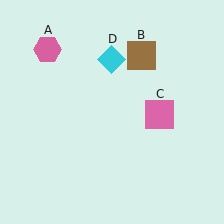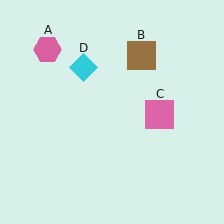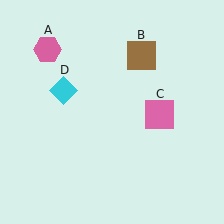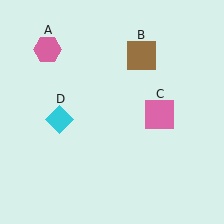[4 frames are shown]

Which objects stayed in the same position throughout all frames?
Pink hexagon (object A) and brown square (object B) and pink square (object C) remained stationary.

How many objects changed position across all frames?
1 object changed position: cyan diamond (object D).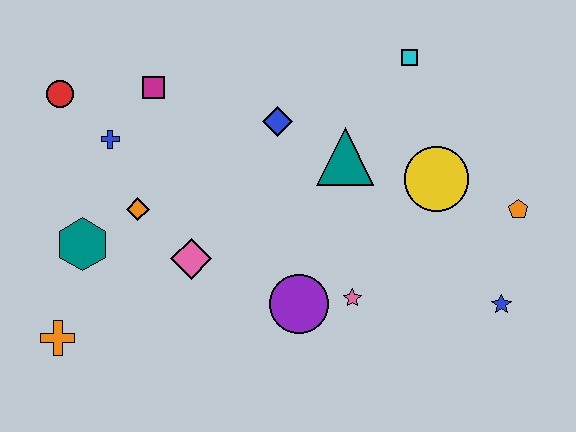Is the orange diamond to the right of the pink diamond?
No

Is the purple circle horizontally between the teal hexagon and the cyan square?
Yes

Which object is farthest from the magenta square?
The blue star is farthest from the magenta square.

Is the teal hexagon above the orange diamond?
No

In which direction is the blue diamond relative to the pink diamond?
The blue diamond is above the pink diamond.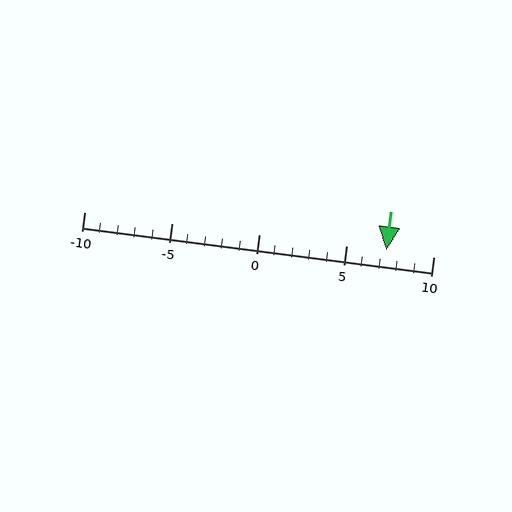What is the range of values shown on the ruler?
The ruler shows values from -10 to 10.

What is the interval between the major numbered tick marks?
The major tick marks are spaced 5 units apart.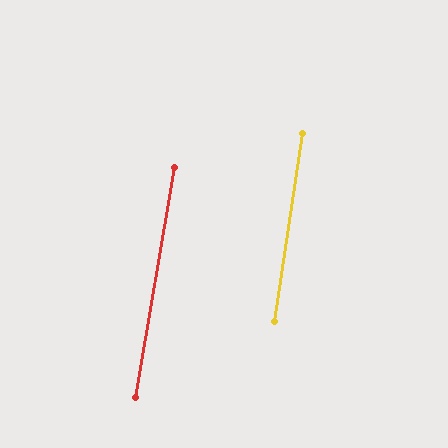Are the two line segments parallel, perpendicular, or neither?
Parallel — their directions differ by only 1.1°.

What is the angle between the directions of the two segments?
Approximately 1 degree.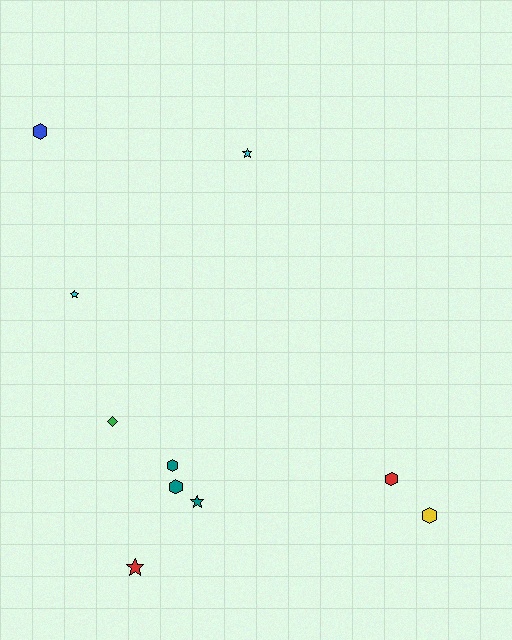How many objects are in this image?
There are 10 objects.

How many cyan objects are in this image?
There are 2 cyan objects.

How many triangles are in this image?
There are no triangles.